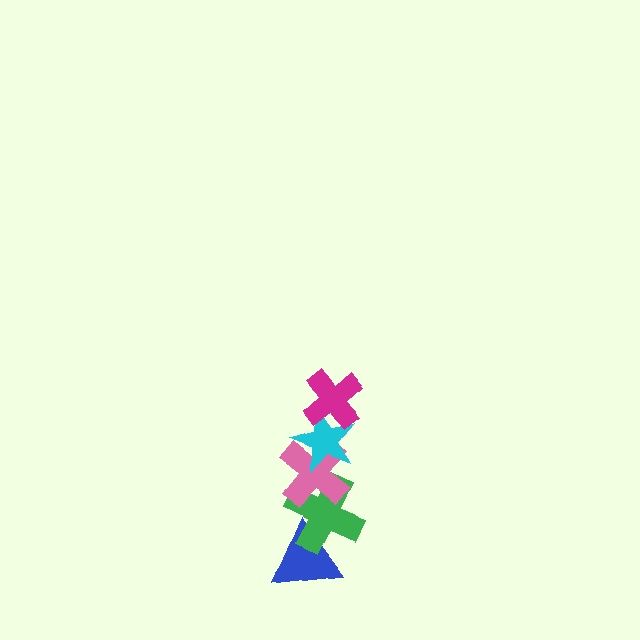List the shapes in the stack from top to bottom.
From top to bottom: the magenta cross, the cyan star, the pink cross, the green cross, the blue triangle.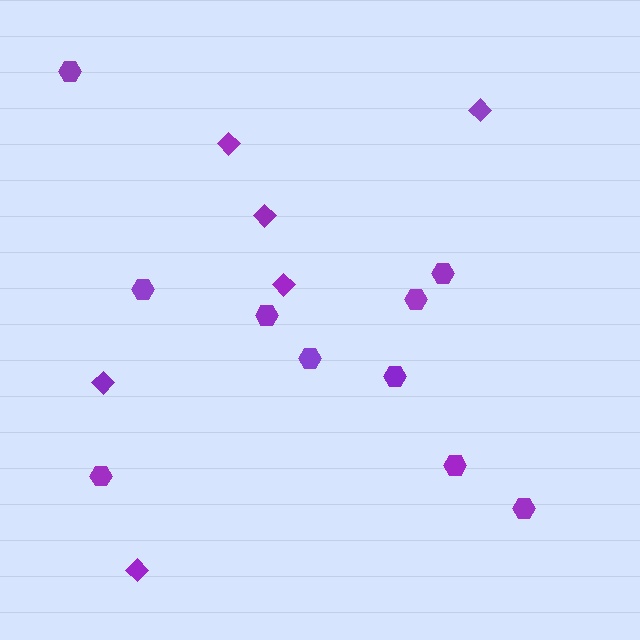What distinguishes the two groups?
There are 2 groups: one group of hexagons (10) and one group of diamonds (6).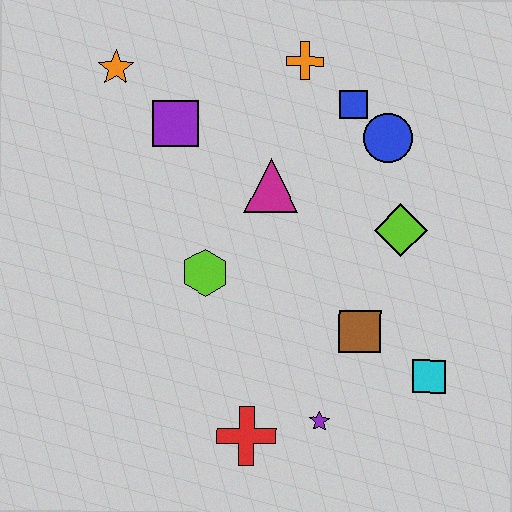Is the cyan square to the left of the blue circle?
No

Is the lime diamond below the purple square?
Yes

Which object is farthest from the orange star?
The cyan square is farthest from the orange star.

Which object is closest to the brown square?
The cyan square is closest to the brown square.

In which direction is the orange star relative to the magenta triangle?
The orange star is to the left of the magenta triangle.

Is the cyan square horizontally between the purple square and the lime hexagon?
No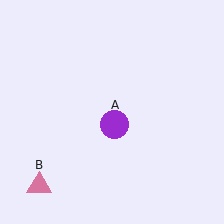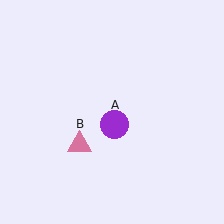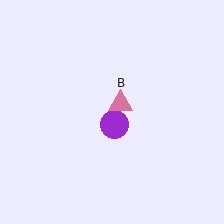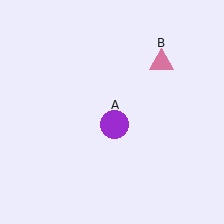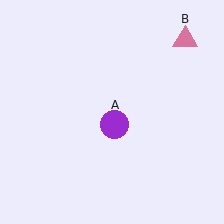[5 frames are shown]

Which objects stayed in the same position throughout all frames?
Purple circle (object A) remained stationary.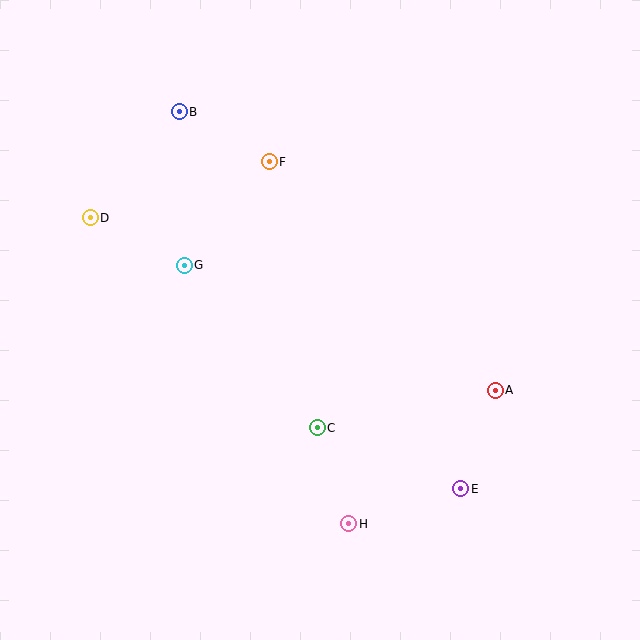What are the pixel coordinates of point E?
Point E is at (461, 489).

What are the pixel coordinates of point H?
Point H is at (349, 524).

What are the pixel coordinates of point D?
Point D is at (90, 218).